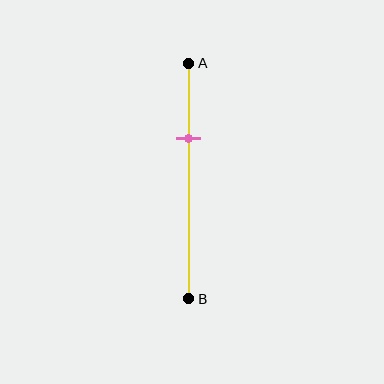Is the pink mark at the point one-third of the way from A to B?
Yes, the mark is approximately at the one-third point.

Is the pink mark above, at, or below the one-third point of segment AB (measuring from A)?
The pink mark is approximately at the one-third point of segment AB.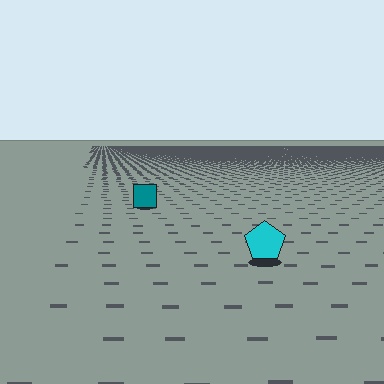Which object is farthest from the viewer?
The teal square is farthest from the viewer. It appears smaller and the ground texture around it is denser.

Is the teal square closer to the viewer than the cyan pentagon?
No. The cyan pentagon is closer — you can tell from the texture gradient: the ground texture is coarser near it.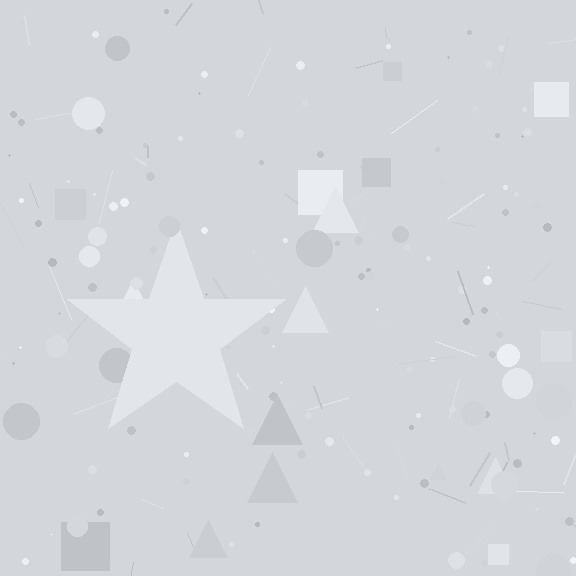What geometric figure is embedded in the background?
A star is embedded in the background.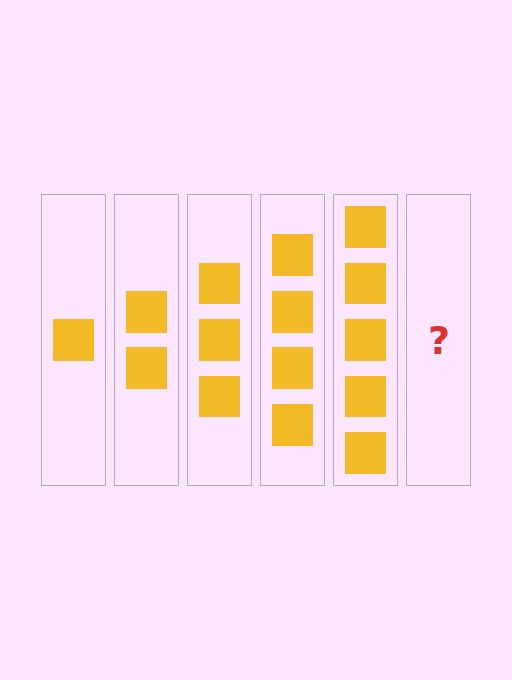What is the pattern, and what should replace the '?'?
The pattern is that each step adds one more square. The '?' should be 6 squares.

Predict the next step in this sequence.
The next step is 6 squares.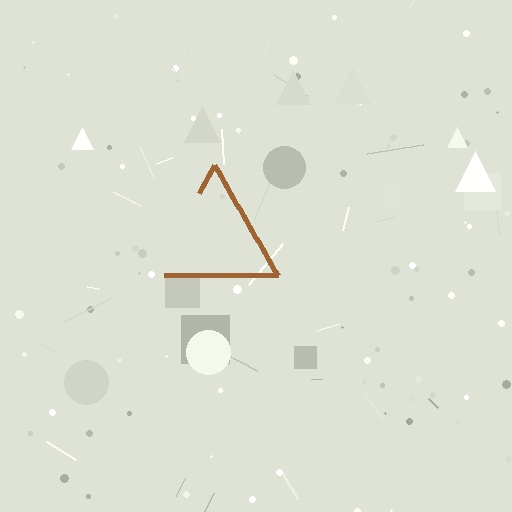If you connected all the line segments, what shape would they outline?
They would outline a triangle.